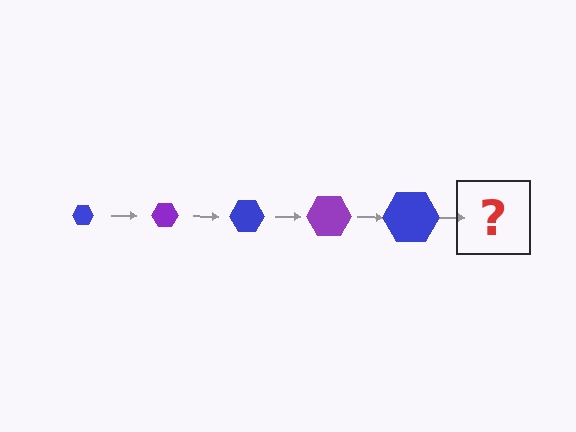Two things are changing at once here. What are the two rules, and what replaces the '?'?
The two rules are that the hexagon grows larger each step and the color cycles through blue and purple. The '?' should be a purple hexagon, larger than the previous one.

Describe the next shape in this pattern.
It should be a purple hexagon, larger than the previous one.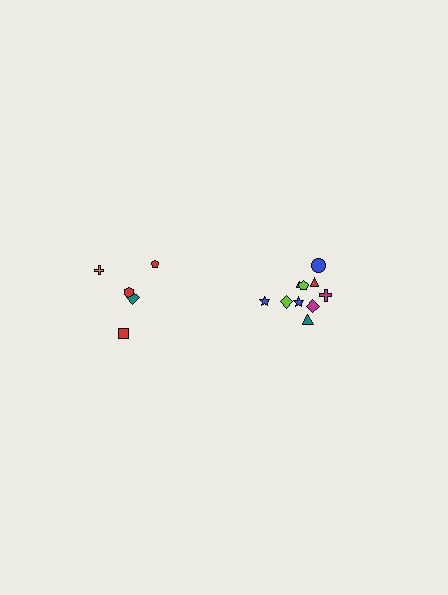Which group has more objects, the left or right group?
The right group.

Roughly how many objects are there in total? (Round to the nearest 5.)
Roughly 15 objects in total.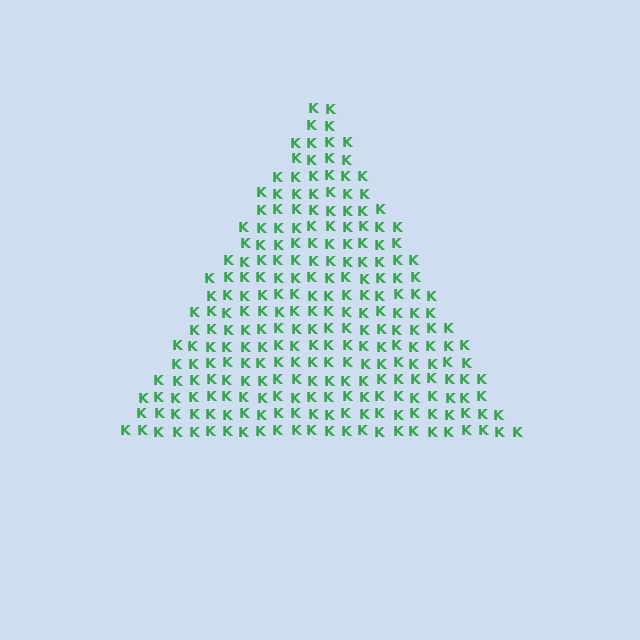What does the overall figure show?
The overall figure shows a triangle.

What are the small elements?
The small elements are letter K's.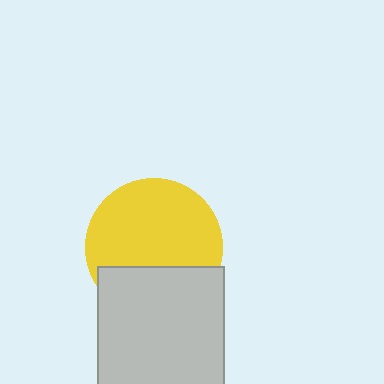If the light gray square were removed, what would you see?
You would see the complete yellow circle.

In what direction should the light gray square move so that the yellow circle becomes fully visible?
The light gray square should move down. That is the shortest direction to clear the overlap and leave the yellow circle fully visible.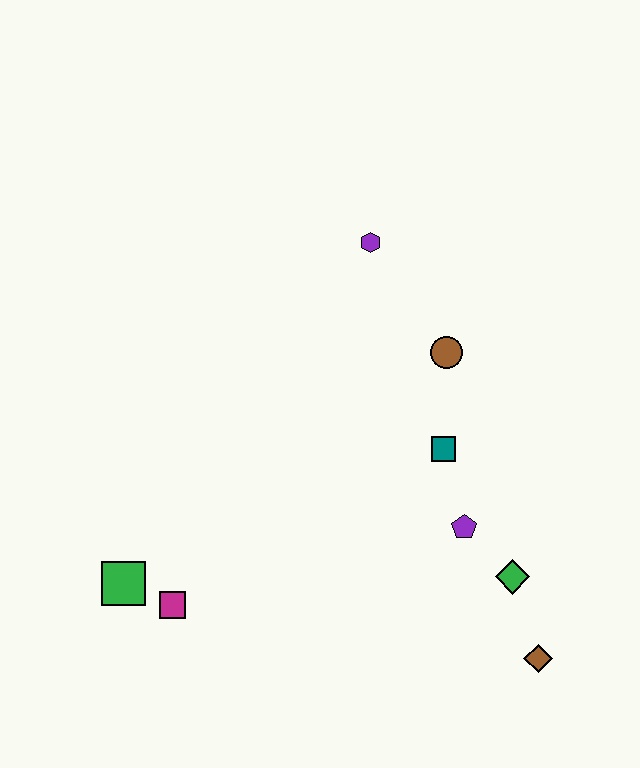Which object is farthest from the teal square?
The green square is farthest from the teal square.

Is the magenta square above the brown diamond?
Yes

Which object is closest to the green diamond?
The purple pentagon is closest to the green diamond.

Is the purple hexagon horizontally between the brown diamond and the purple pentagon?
No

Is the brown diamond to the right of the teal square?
Yes